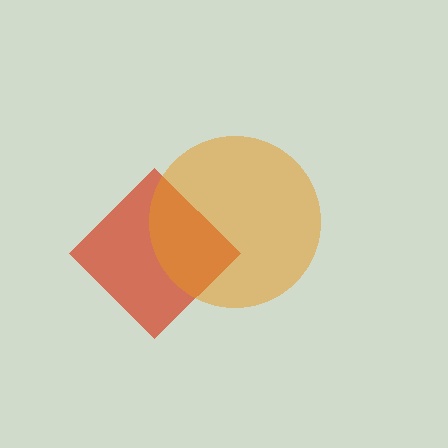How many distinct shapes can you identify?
There are 2 distinct shapes: a red diamond, an orange circle.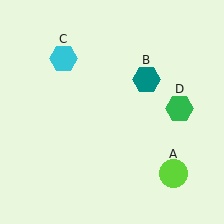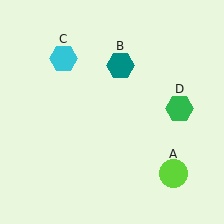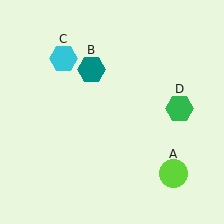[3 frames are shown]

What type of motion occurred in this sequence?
The teal hexagon (object B) rotated counterclockwise around the center of the scene.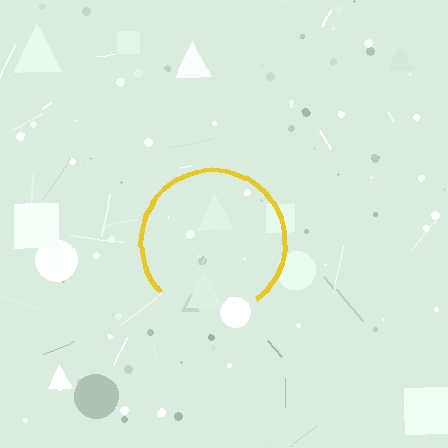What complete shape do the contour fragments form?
The contour fragments form a circle.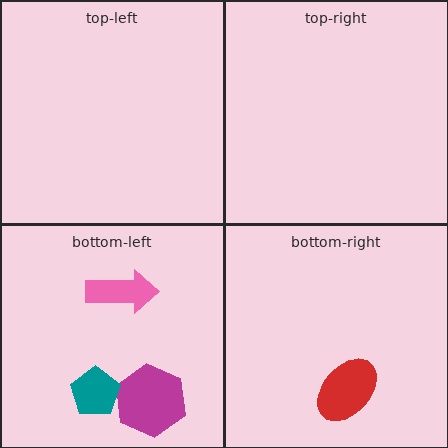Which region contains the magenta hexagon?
The bottom-left region.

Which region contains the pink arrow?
The bottom-left region.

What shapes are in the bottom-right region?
The red ellipse.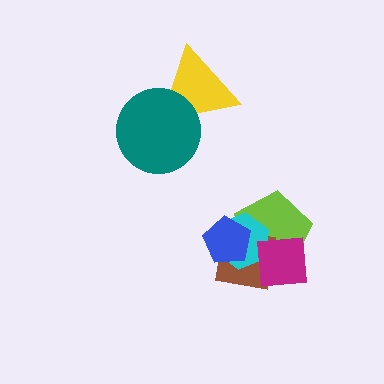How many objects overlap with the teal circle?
1 object overlaps with the teal circle.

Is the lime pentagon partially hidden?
Yes, it is partially covered by another shape.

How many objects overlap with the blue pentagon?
3 objects overlap with the blue pentagon.